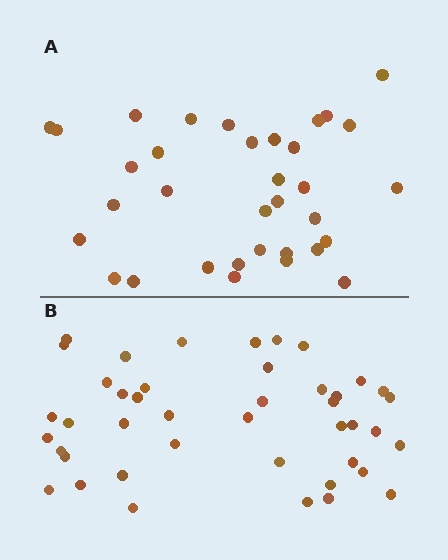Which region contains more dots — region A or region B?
Region B (the bottom region) has more dots.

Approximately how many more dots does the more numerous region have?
Region B has roughly 8 or so more dots than region A.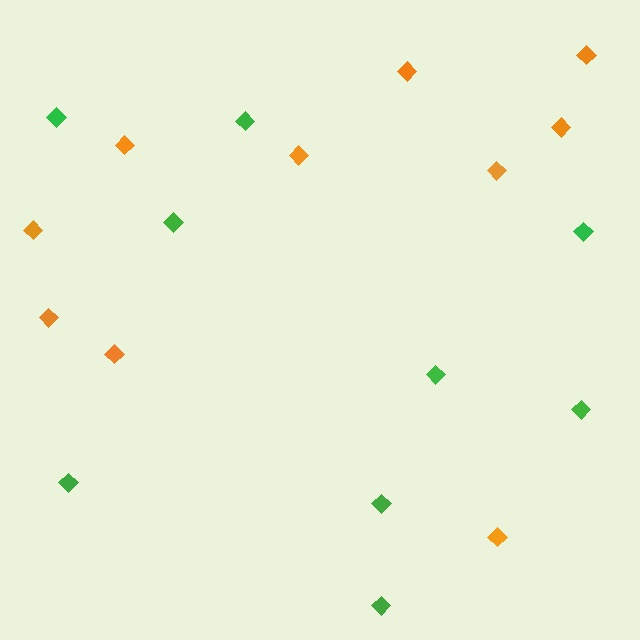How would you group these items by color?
There are 2 groups: one group of green diamonds (9) and one group of orange diamonds (10).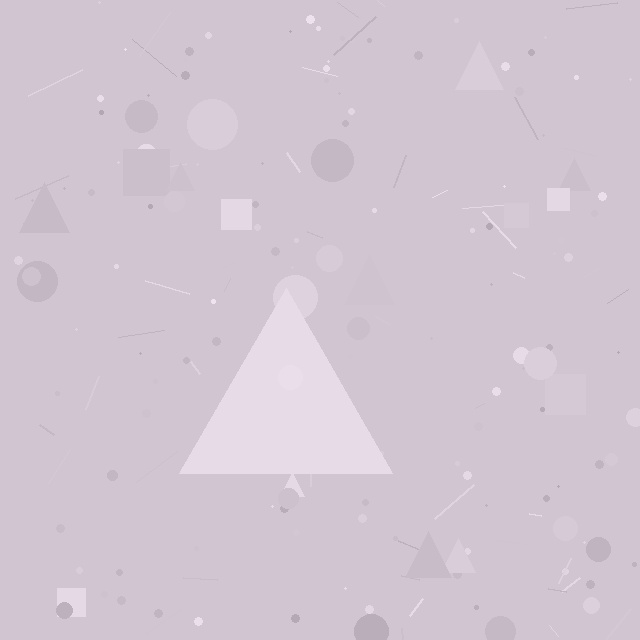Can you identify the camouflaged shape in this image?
The camouflaged shape is a triangle.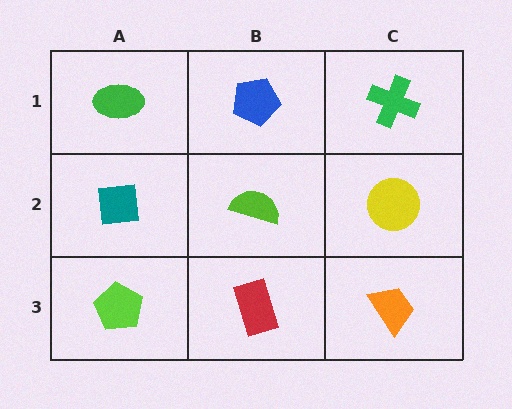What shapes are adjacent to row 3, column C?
A yellow circle (row 2, column C), a red rectangle (row 3, column B).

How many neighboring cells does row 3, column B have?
3.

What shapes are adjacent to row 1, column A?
A teal square (row 2, column A), a blue pentagon (row 1, column B).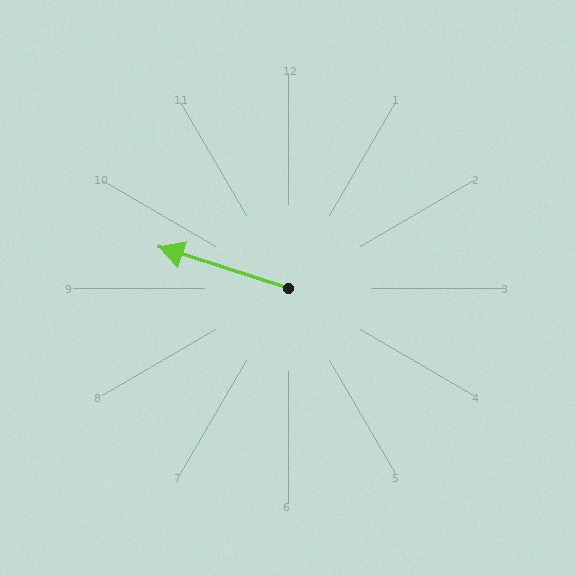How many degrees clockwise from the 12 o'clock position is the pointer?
Approximately 288 degrees.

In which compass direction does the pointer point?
West.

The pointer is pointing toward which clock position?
Roughly 10 o'clock.